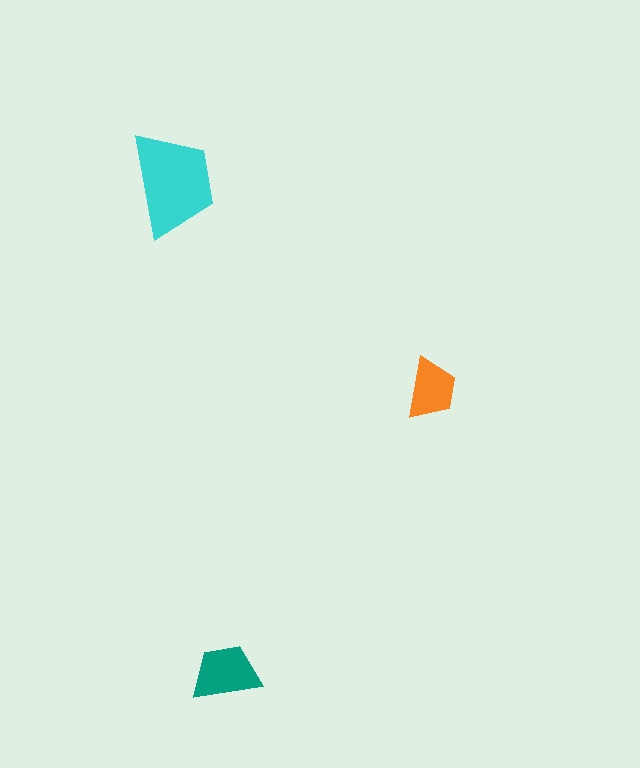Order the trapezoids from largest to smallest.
the cyan one, the teal one, the orange one.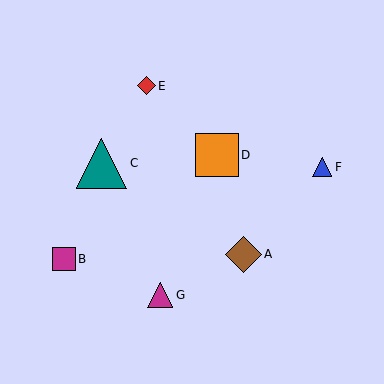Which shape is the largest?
The teal triangle (labeled C) is the largest.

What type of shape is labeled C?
Shape C is a teal triangle.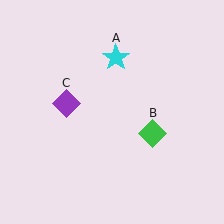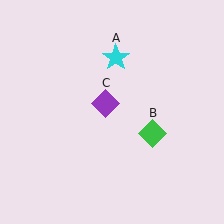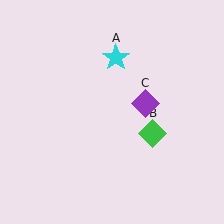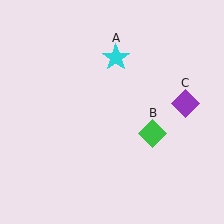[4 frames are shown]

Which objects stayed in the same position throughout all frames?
Cyan star (object A) and green diamond (object B) remained stationary.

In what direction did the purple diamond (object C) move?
The purple diamond (object C) moved right.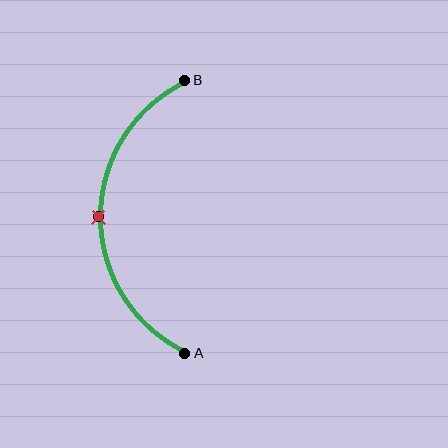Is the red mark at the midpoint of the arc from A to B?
Yes. The red mark lies on the arc at equal arc-length from both A and B — it is the arc midpoint.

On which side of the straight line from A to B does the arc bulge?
The arc bulges to the left of the straight line connecting A and B.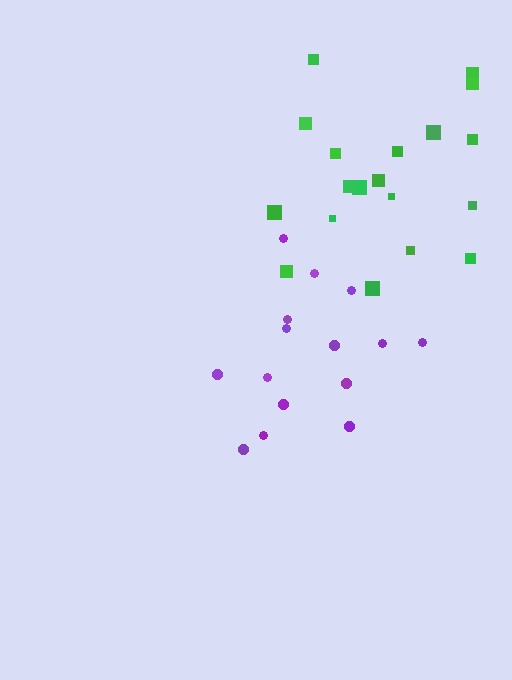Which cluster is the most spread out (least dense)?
Purple.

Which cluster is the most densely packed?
Green.